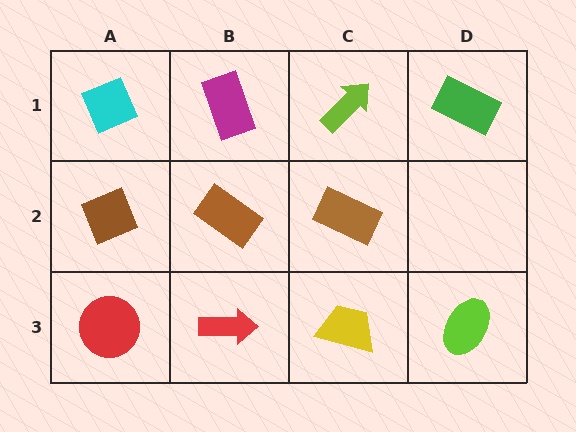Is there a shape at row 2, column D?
No, that cell is empty.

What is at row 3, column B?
A red arrow.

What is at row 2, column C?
A brown rectangle.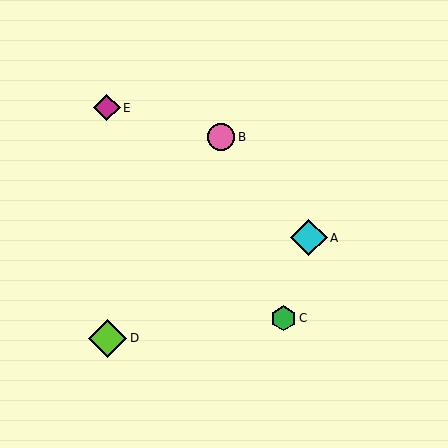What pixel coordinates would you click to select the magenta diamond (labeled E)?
Click at (107, 108) to select the magenta diamond E.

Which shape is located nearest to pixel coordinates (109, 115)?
The magenta diamond (labeled E) at (107, 108) is nearest to that location.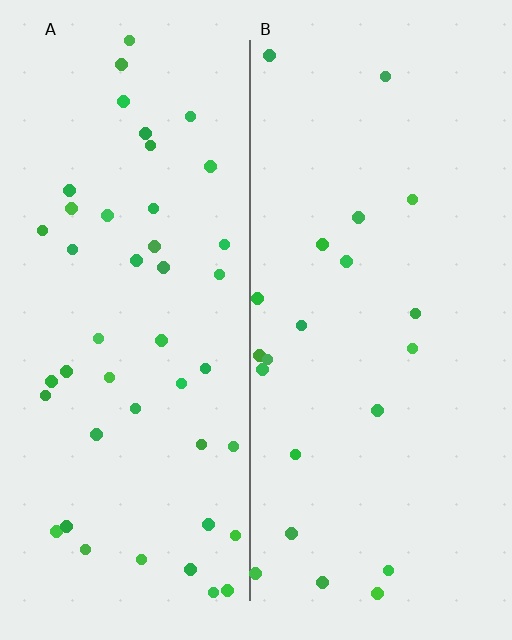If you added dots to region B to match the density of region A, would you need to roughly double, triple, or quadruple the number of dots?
Approximately double.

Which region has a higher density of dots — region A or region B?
A (the left).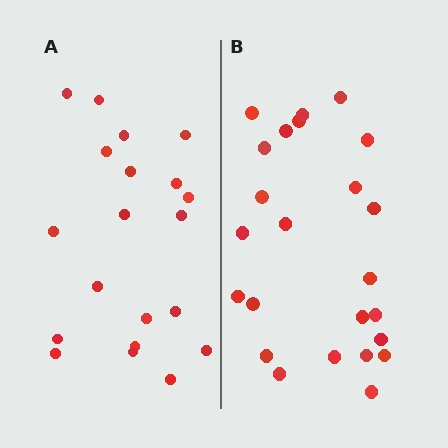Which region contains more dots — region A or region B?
Region B (the right region) has more dots.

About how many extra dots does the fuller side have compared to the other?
Region B has about 4 more dots than region A.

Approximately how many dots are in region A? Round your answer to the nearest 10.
About 20 dots.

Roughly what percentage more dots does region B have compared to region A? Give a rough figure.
About 20% more.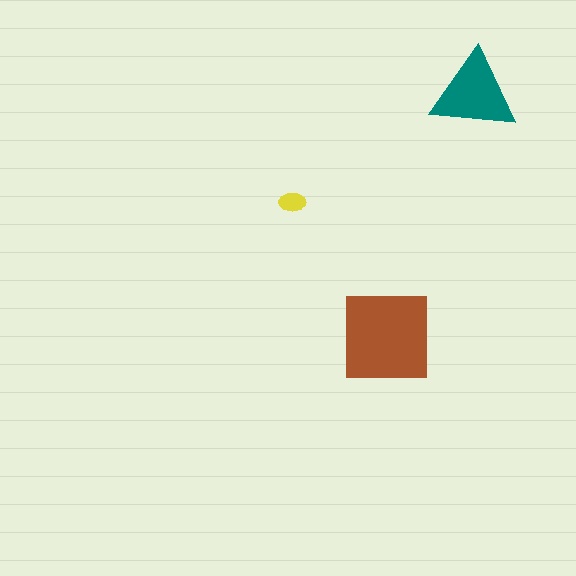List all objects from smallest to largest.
The yellow ellipse, the teal triangle, the brown square.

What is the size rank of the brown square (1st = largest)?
1st.